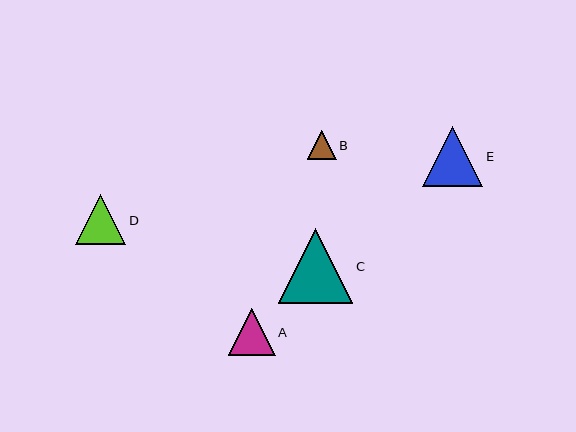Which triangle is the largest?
Triangle C is the largest with a size of approximately 75 pixels.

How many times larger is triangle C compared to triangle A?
Triangle C is approximately 1.6 times the size of triangle A.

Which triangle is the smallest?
Triangle B is the smallest with a size of approximately 29 pixels.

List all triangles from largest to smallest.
From largest to smallest: C, E, D, A, B.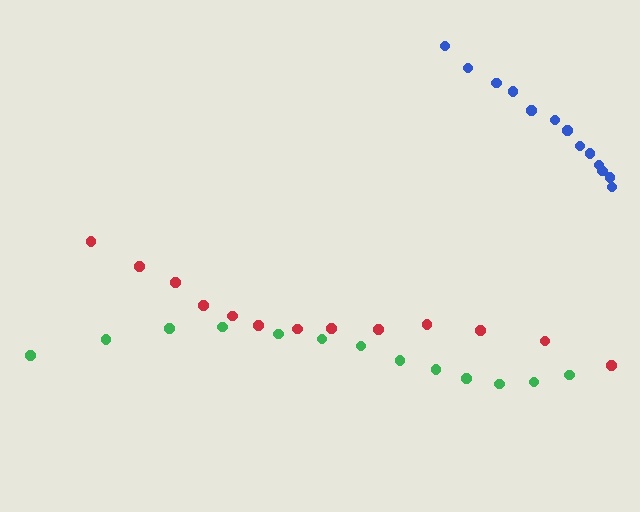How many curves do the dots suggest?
There are 3 distinct paths.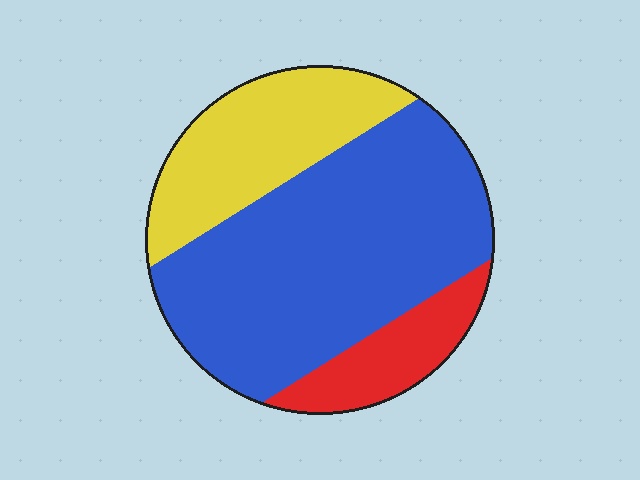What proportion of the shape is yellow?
Yellow takes up about one quarter (1/4) of the shape.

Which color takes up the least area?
Red, at roughly 15%.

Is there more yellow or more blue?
Blue.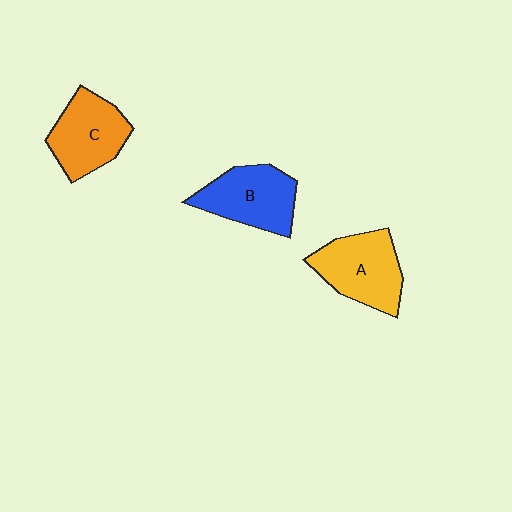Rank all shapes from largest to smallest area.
From largest to smallest: A (yellow), B (blue), C (orange).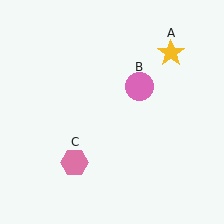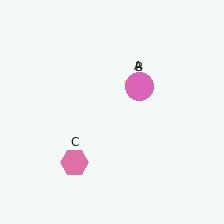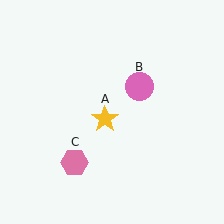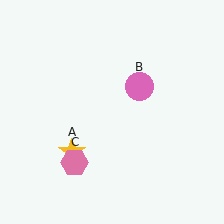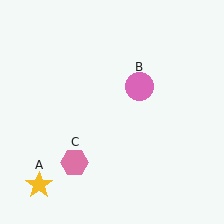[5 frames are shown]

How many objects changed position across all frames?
1 object changed position: yellow star (object A).